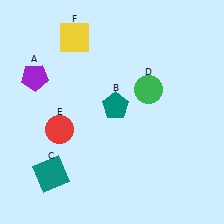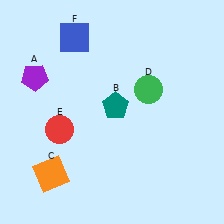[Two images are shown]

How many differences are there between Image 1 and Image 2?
There are 2 differences between the two images.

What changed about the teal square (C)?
In Image 1, C is teal. In Image 2, it changed to orange.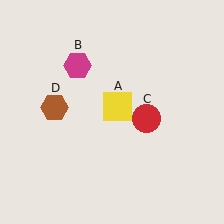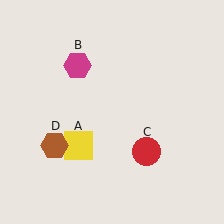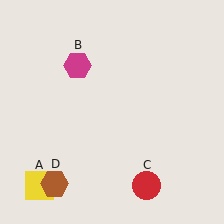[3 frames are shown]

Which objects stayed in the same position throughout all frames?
Magenta hexagon (object B) remained stationary.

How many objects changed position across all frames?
3 objects changed position: yellow square (object A), red circle (object C), brown hexagon (object D).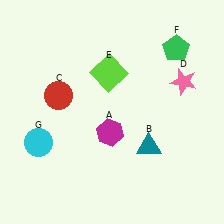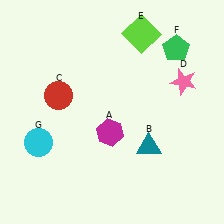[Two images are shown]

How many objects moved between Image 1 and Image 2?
1 object moved between the two images.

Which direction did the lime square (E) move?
The lime square (E) moved up.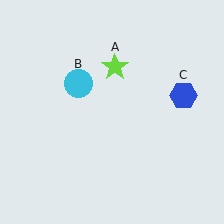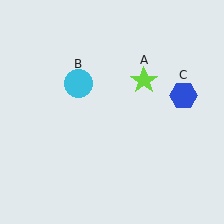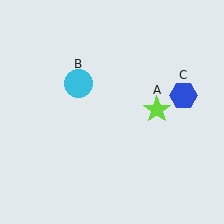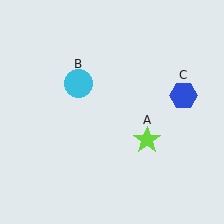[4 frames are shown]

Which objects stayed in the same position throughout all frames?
Cyan circle (object B) and blue hexagon (object C) remained stationary.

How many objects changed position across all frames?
1 object changed position: lime star (object A).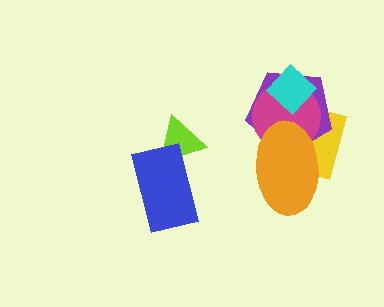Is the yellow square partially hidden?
Yes, it is partially covered by another shape.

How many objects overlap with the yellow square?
3 objects overlap with the yellow square.